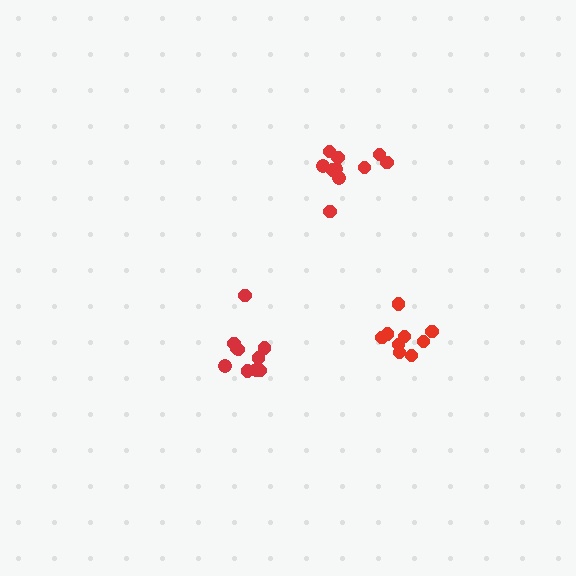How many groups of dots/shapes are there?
There are 3 groups.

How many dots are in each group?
Group 1: 10 dots, Group 2: 10 dots, Group 3: 9 dots (29 total).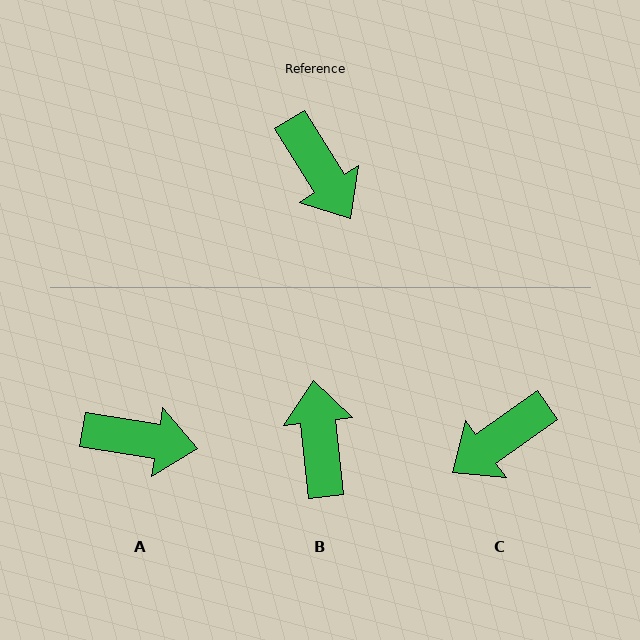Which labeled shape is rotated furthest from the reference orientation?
B, about 154 degrees away.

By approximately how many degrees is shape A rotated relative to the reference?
Approximately 49 degrees counter-clockwise.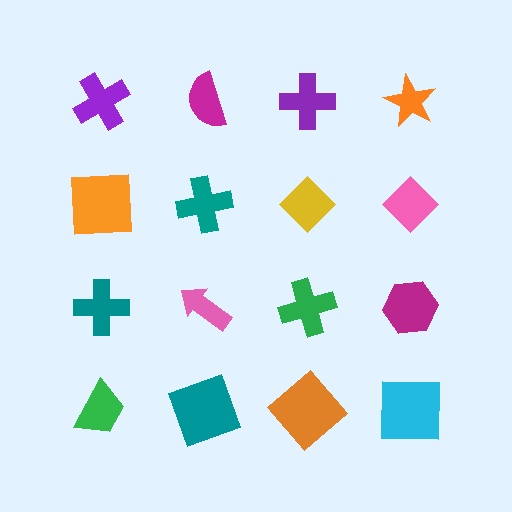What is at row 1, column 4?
An orange star.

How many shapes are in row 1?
4 shapes.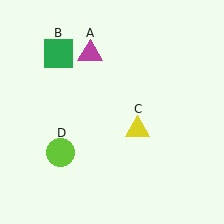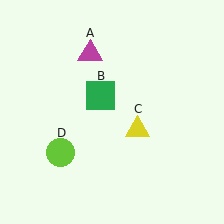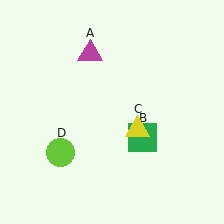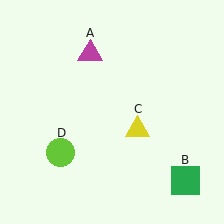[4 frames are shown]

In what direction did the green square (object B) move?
The green square (object B) moved down and to the right.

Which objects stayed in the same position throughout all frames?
Magenta triangle (object A) and yellow triangle (object C) and lime circle (object D) remained stationary.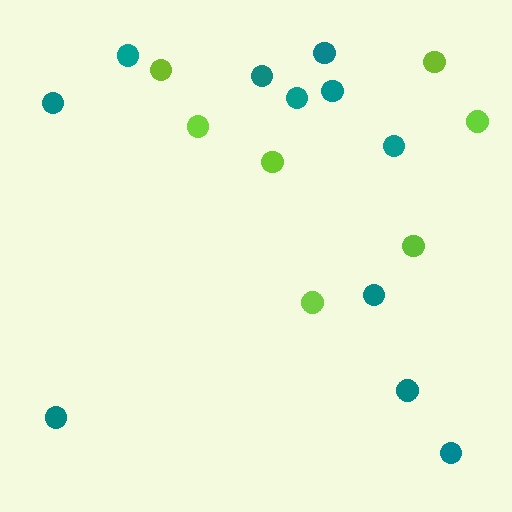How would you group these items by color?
There are 2 groups: one group of lime circles (7) and one group of teal circles (11).